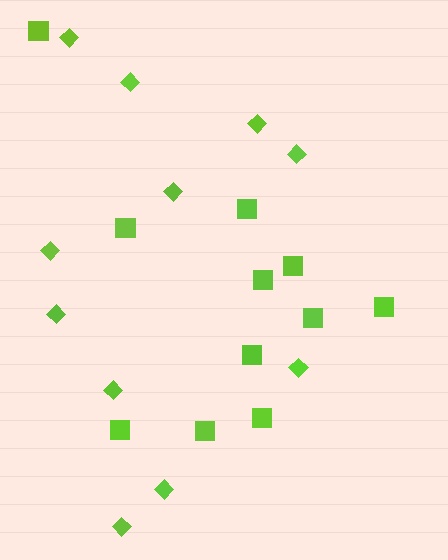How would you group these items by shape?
There are 2 groups: one group of diamonds (11) and one group of squares (11).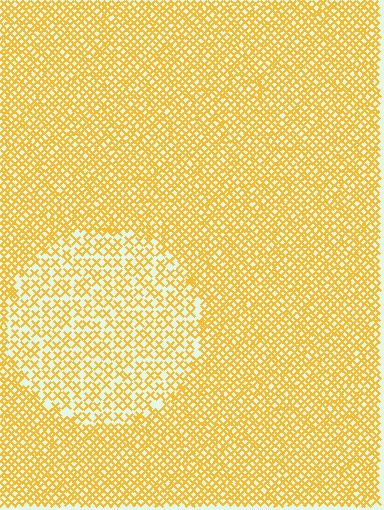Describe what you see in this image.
The image contains small yellow elements arranged at two different densities. A circle-shaped region is visible where the elements are less densely packed than the surrounding area.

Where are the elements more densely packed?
The elements are more densely packed outside the circle boundary.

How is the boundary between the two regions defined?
The boundary is defined by a change in element density (approximately 1.9x ratio). All elements are the same color, size, and shape.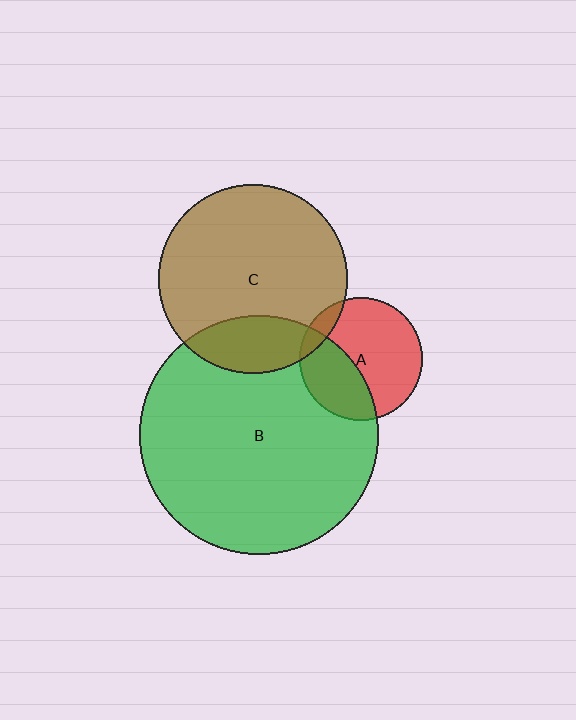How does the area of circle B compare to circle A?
Approximately 3.8 times.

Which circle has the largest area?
Circle B (green).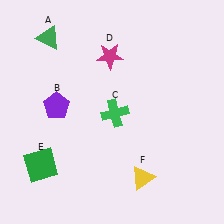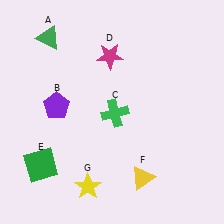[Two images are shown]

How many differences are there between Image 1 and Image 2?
There is 1 difference between the two images.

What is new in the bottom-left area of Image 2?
A yellow star (G) was added in the bottom-left area of Image 2.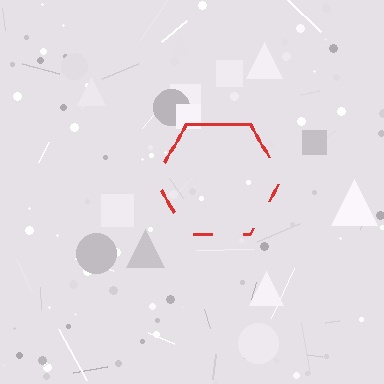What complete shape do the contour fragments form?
The contour fragments form a hexagon.